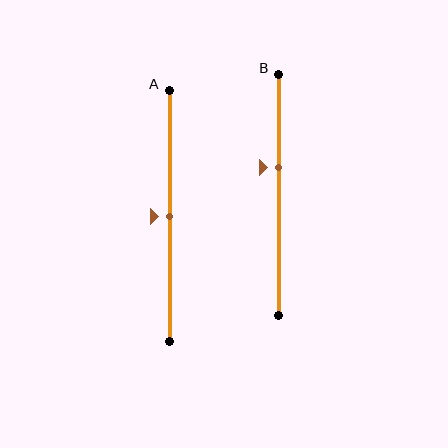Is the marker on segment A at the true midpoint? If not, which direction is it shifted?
Yes, the marker on segment A is at the true midpoint.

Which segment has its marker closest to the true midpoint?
Segment A has its marker closest to the true midpoint.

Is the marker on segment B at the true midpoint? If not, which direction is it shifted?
No, the marker on segment B is shifted upward by about 11% of the segment length.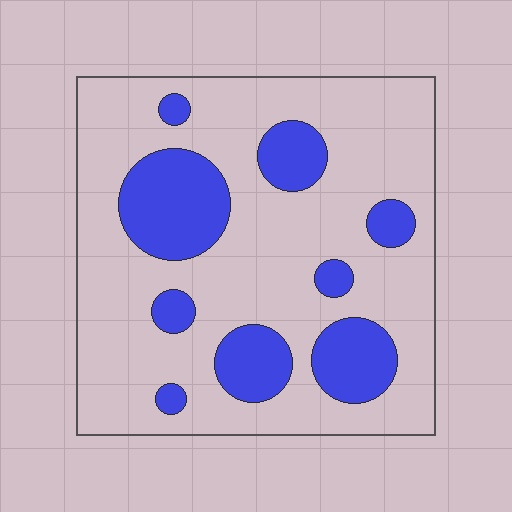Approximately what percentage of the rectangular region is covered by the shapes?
Approximately 25%.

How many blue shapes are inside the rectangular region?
9.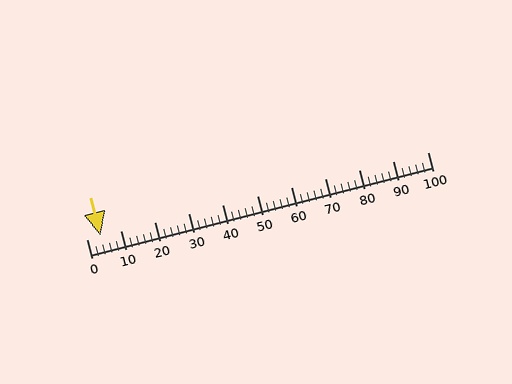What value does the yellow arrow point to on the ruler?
The yellow arrow points to approximately 4.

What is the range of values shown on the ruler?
The ruler shows values from 0 to 100.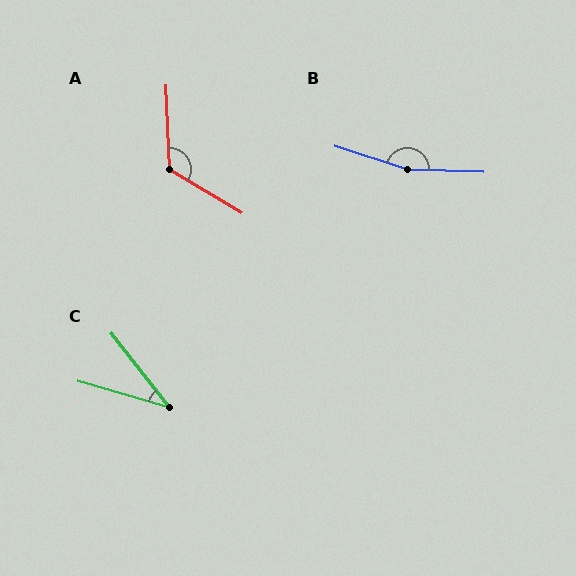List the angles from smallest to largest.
C (36°), A (124°), B (164°).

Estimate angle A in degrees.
Approximately 124 degrees.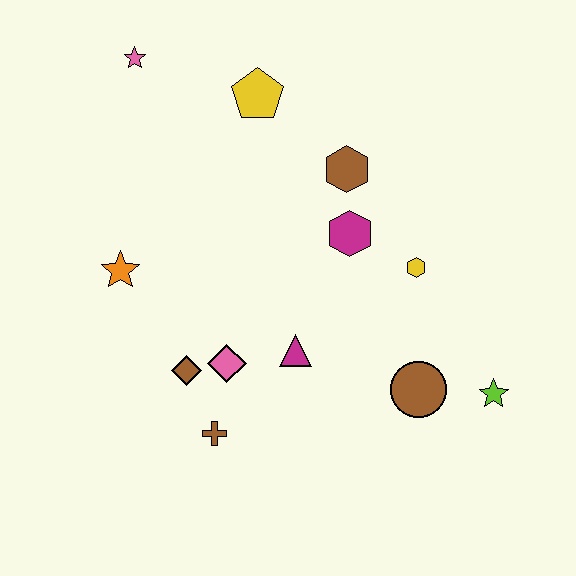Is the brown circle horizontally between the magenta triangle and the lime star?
Yes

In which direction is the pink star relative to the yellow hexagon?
The pink star is to the left of the yellow hexagon.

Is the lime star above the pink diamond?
No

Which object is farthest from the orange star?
The lime star is farthest from the orange star.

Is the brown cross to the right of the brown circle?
No